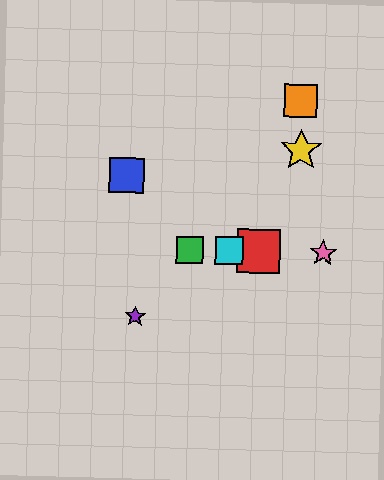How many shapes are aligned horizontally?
4 shapes (the red square, the green square, the cyan square, the pink star) are aligned horizontally.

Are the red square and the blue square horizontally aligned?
No, the red square is at y≈251 and the blue square is at y≈175.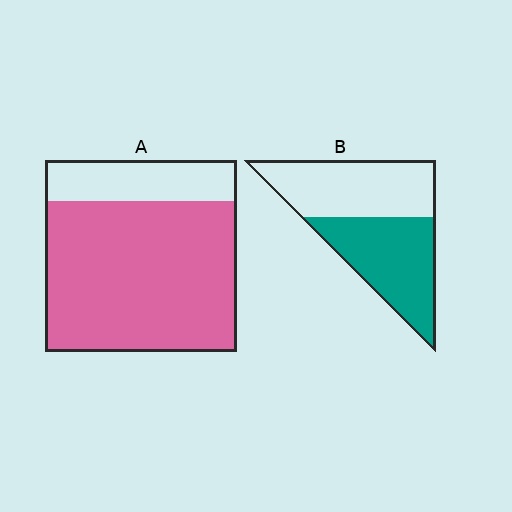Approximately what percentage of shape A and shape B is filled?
A is approximately 80% and B is approximately 50%.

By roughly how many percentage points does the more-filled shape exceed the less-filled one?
By roughly 30 percentage points (A over B).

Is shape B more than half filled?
Roughly half.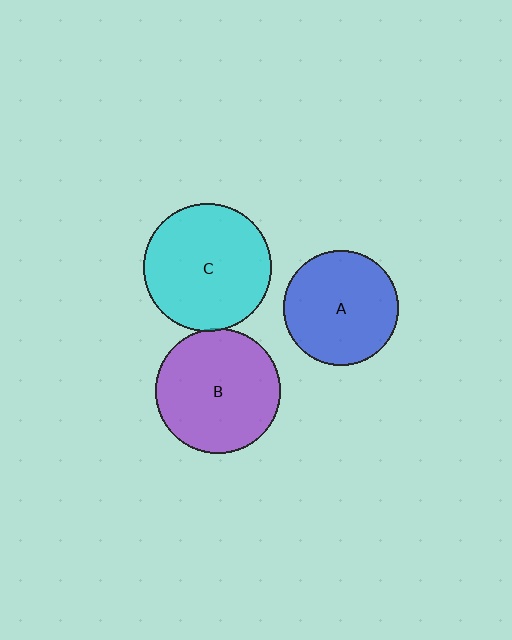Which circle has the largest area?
Circle C (cyan).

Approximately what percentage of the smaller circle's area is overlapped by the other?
Approximately 5%.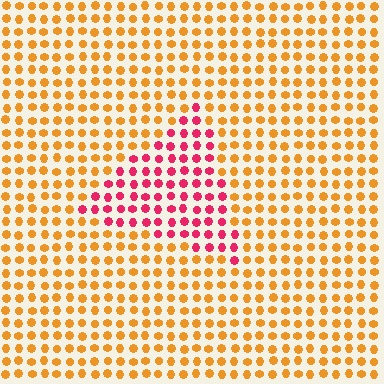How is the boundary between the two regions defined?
The boundary is defined purely by a slight shift in hue (about 54 degrees). Spacing, size, and orientation are identical on both sides.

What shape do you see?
I see a triangle.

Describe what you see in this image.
The image is filled with small orange elements in a uniform arrangement. A triangle-shaped region is visible where the elements are tinted to a slightly different hue, forming a subtle color boundary.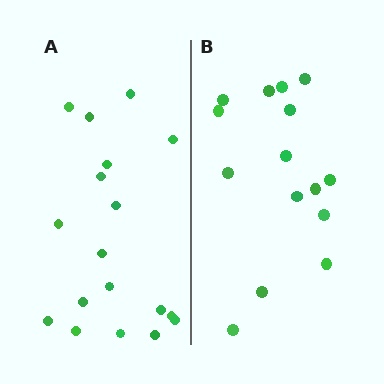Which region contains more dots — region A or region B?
Region A (the left region) has more dots.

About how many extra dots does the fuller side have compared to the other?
Region A has just a few more — roughly 2 or 3 more dots than region B.